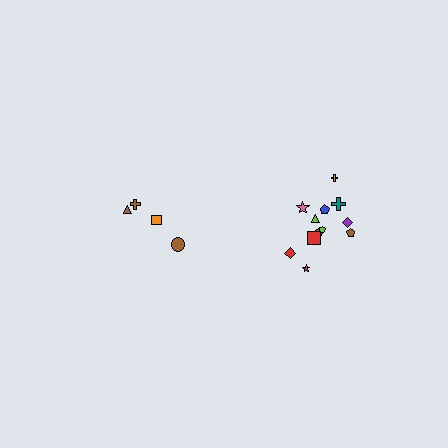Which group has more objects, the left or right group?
The right group.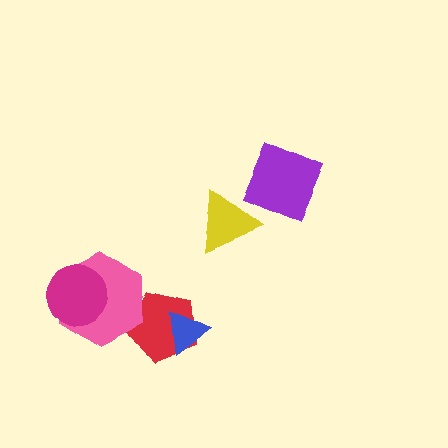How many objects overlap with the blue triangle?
1 object overlaps with the blue triangle.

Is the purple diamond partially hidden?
Yes, it is partially covered by another shape.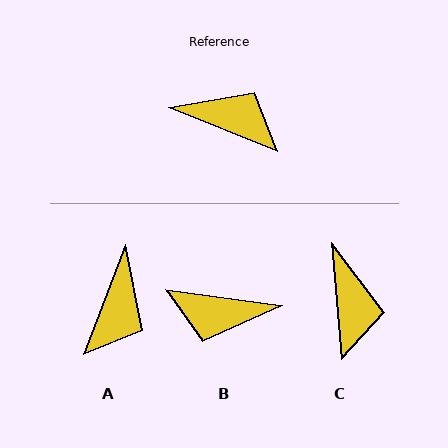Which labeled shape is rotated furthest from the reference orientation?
B, about 166 degrees away.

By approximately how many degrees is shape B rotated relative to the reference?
Approximately 166 degrees clockwise.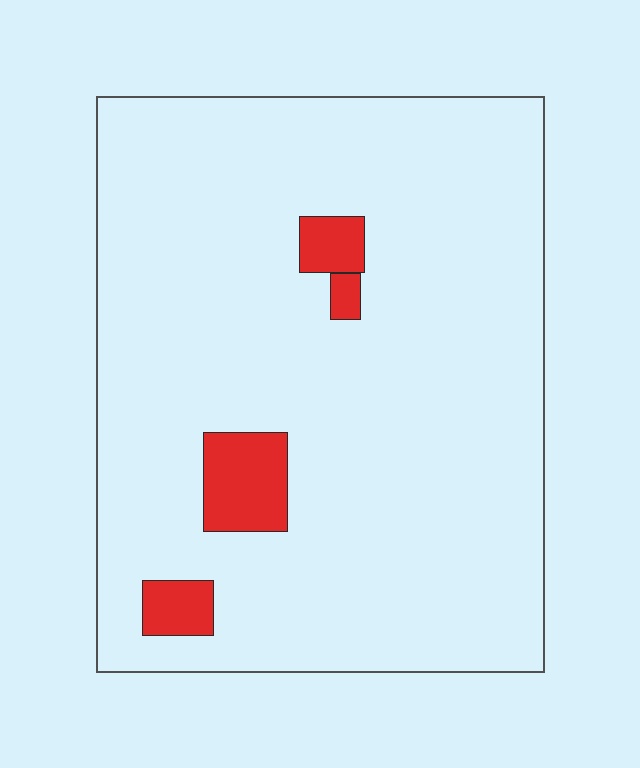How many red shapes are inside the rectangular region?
4.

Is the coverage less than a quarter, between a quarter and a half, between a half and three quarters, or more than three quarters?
Less than a quarter.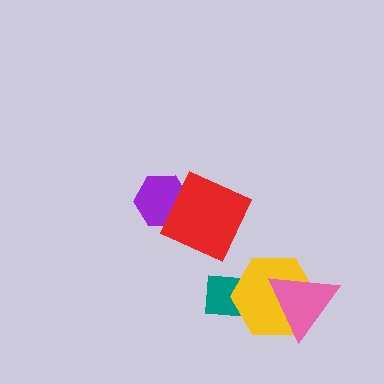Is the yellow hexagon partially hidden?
Yes, it is partially covered by another shape.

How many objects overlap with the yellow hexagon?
2 objects overlap with the yellow hexagon.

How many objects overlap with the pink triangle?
1 object overlaps with the pink triangle.